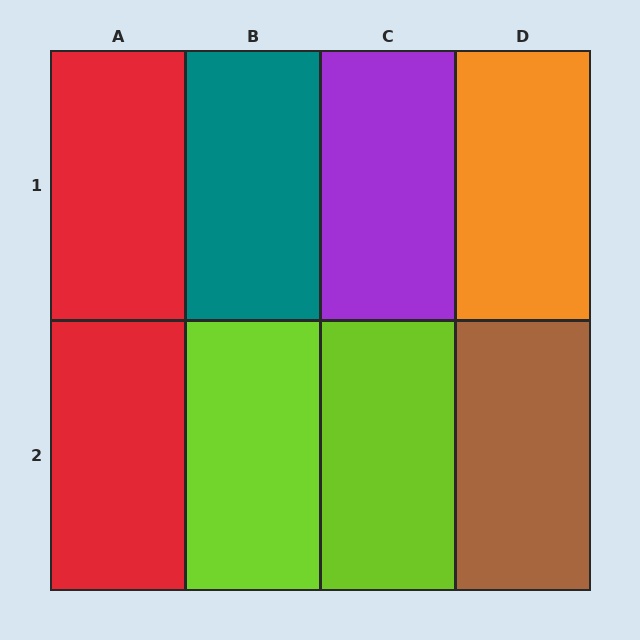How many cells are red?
2 cells are red.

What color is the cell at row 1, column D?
Orange.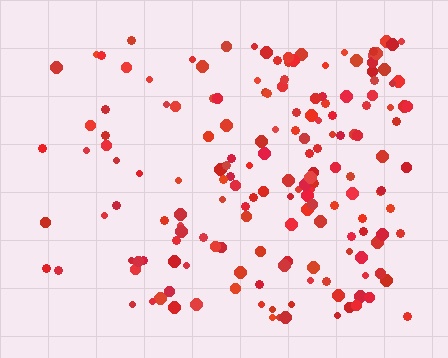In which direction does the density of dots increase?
From left to right, with the right side densest.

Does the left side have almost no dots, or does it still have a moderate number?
Still a moderate number, just noticeably fewer than the right.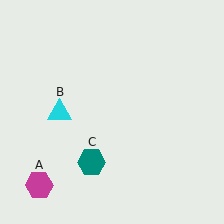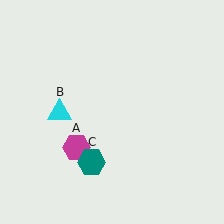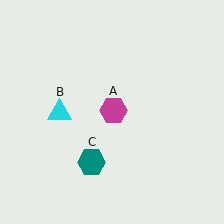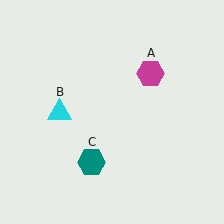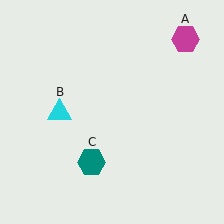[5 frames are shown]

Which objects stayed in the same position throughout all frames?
Cyan triangle (object B) and teal hexagon (object C) remained stationary.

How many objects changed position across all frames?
1 object changed position: magenta hexagon (object A).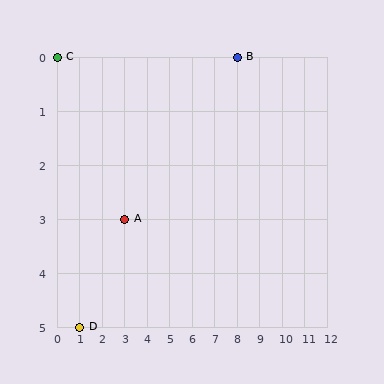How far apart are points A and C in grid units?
Points A and C are 3 columns and 3 rows apart (about 4.2 grid units diagonally).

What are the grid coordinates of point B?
Point B is at grid coordinates (8, 0).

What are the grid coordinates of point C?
Point C is at grid coordinates (0, 0).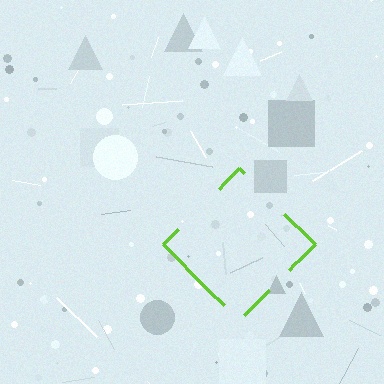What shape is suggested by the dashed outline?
The dashed outline suggests a diamond.